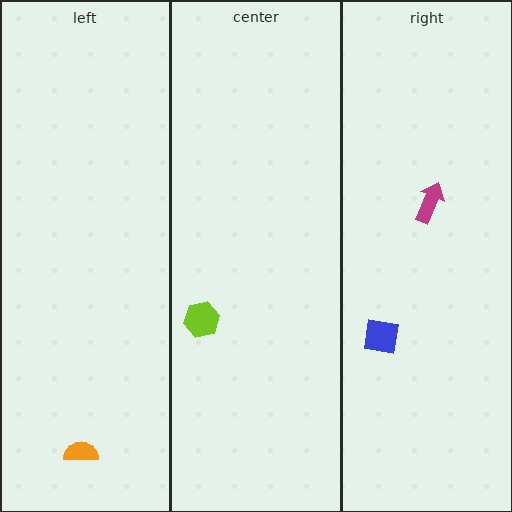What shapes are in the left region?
The orange semicircle.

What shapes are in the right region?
The blue square, the magenta arrow.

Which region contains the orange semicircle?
The left region.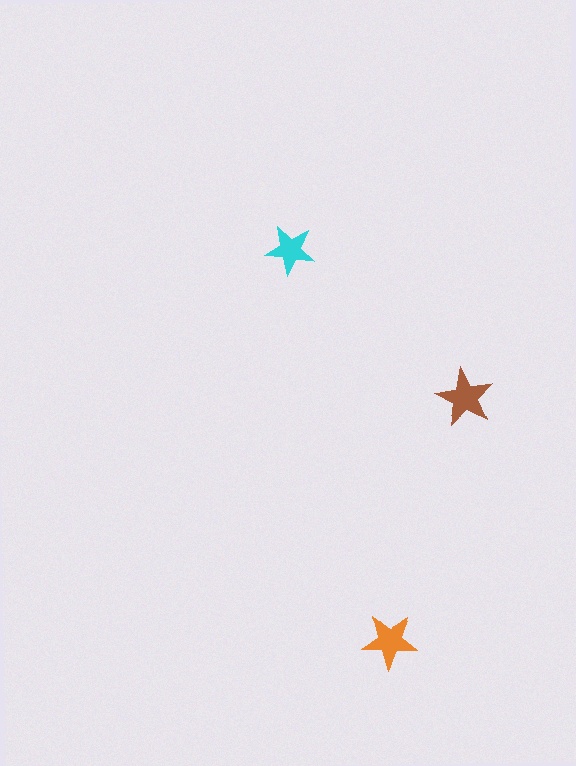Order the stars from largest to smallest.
the brown one, the orange one, the cyan one.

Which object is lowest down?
The orange star is bottommost.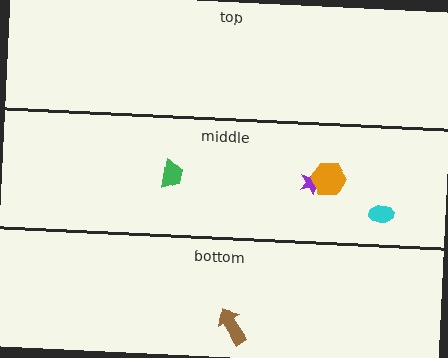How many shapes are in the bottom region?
1.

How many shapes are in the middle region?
4.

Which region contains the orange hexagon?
The middle region.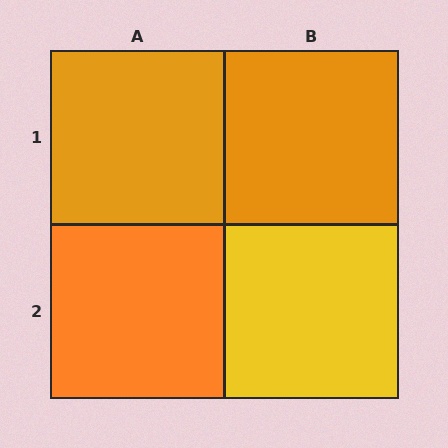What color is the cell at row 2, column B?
Yellow.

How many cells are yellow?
1 cell is yellow.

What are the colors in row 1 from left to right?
Orange, orange.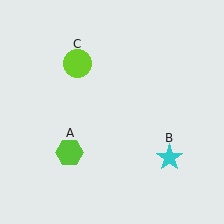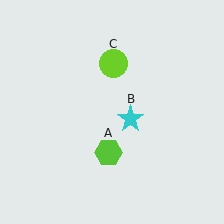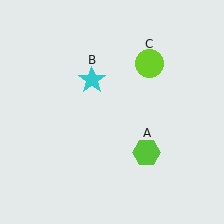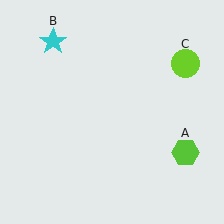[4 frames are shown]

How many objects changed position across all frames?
3 objects changed position: lime hexagon (object A), cyan star (object B), lime circle (object C).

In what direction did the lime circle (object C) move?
The lime circle (object C) moved right.